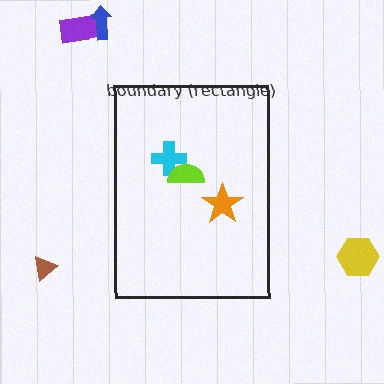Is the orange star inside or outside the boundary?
Inside.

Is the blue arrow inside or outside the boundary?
Outside.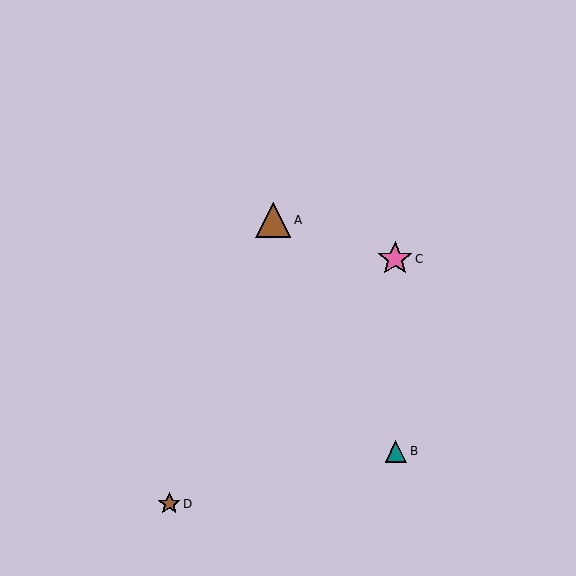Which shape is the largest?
The brown triangle (labeled A) is the largest.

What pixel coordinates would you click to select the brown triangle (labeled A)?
Click at (273, 220) to select the brown triangle A.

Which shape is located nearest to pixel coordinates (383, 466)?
The teal triangle (labeled B) at (396, 451) is nearest to that location.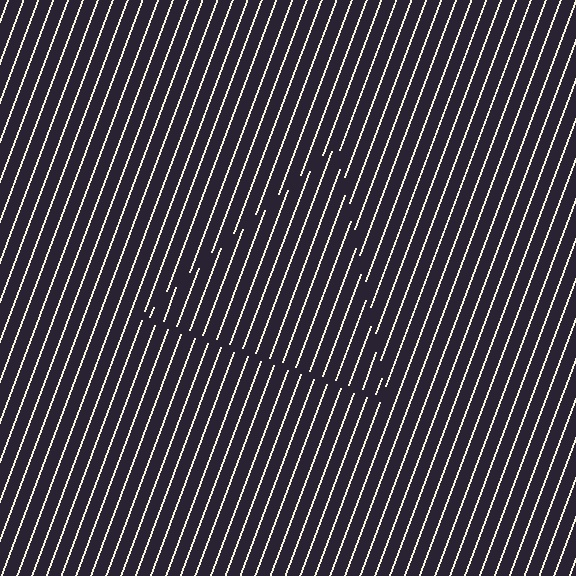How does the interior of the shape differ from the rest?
The interior of the shape contains the same grating, shifted by half a period — the contour is defined by the phase discontinuity where line-ends from the inner and outer gratings abut.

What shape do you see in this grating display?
An illusory triangle. The interior of the shape contains the same grating, shifted by half a period — the contour is defined by the phase discontinuity where line-ends from the inner and outer gratings abut.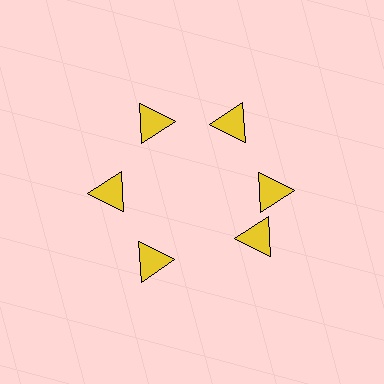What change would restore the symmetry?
The symmetry would be restored by rotating it back into even spacing with its neighbors so that all 6 triangles sit at equal angles and equal distance from the center.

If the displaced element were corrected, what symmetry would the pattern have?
It would have 6-fold rotational symmetry — the pattern would map onto itself every 60 degrees.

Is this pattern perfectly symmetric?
No. The 6 yellow triangles are arranged in a ring, but one element near the 5 o'clock position is rotated out of alignment along the ring, breaking the 6-fold rotational symmetry.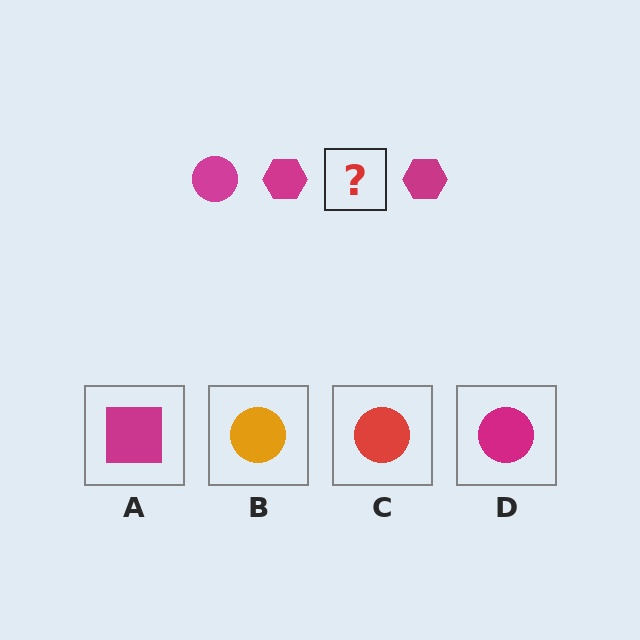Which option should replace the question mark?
Option D.